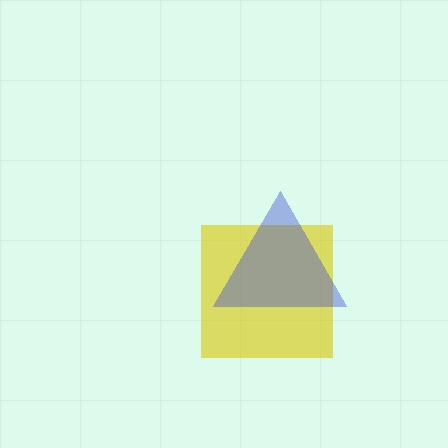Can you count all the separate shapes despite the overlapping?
Yes, there are 2 separate shapes.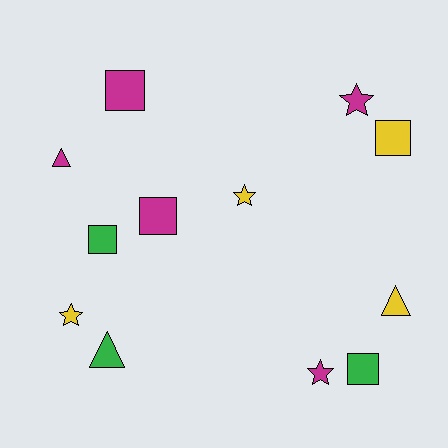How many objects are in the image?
There are 12 objects.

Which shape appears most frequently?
Square, with 5 objects.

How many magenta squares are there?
There are 2 magenta squares.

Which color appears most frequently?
Magenta, with 5 objects.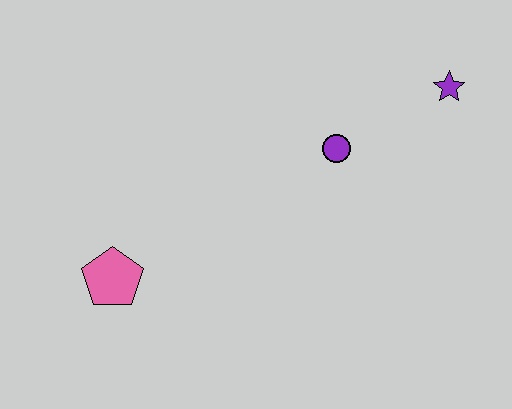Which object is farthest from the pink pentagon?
The purple star is farthest from the pink pentagon.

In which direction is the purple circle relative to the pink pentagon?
The purple circle is to the right of the pink pentagon.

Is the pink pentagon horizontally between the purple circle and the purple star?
No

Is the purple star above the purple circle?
Yes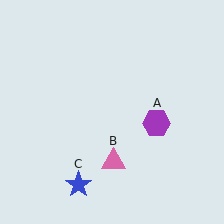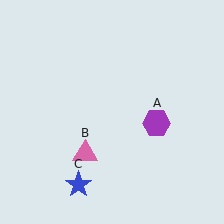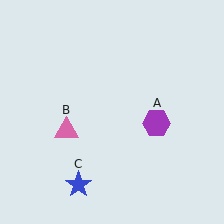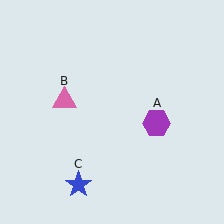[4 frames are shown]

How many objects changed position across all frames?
1 object changed position: pink triangle (object B).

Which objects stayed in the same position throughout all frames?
Purple hexagon (object A) and blue star (object C) remained stationary.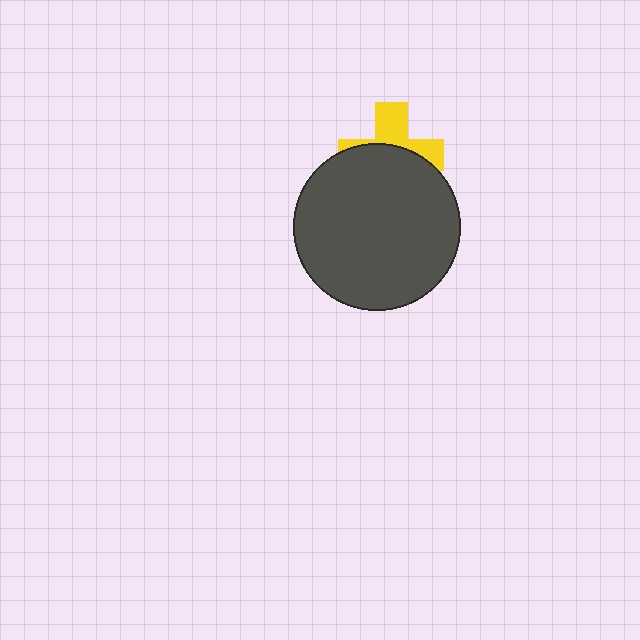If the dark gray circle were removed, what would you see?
You would see the complete yellow cross.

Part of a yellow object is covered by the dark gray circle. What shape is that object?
It is a cross.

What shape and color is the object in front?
The object in front is a dark gray circle.